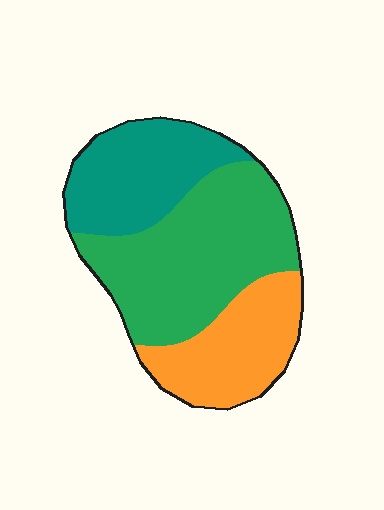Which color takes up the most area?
Green, at roughly 45%.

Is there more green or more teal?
Green.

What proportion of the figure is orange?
Orange takes up between a quarter and a half of the figure.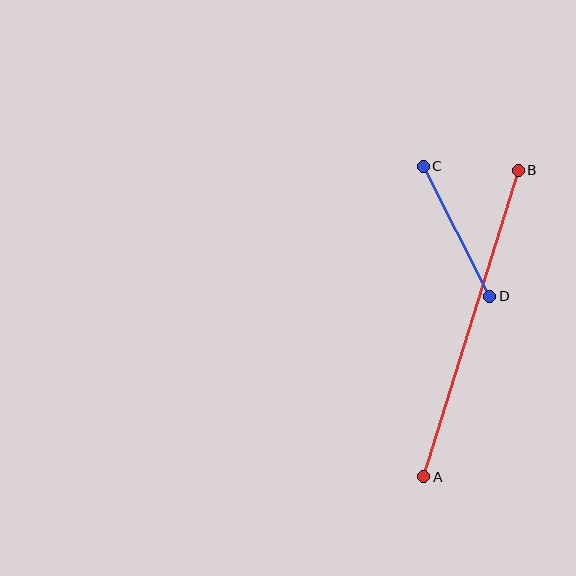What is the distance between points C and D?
The distance is approximately 146 pixels.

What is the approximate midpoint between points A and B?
The midpoint is at approximately (471, 324) pixels.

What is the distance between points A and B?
The distance is approximately 320 pixels.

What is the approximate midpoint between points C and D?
The midpoint is at approximately (456, 231) pixels.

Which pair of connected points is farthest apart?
Points A and B are farthest apart.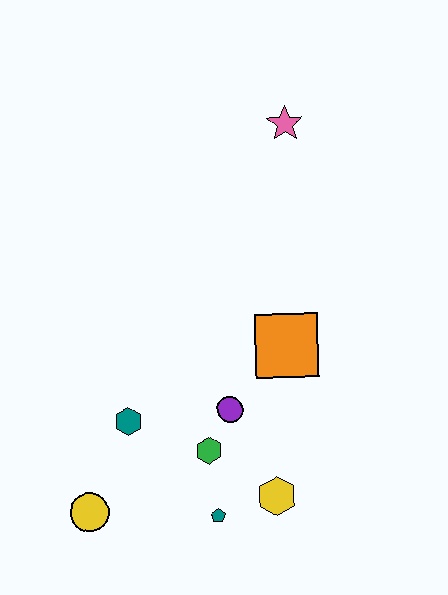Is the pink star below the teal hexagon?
No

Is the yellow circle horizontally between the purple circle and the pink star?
No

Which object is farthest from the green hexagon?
The pink star is farthest from the green hexagon.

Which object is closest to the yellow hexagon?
The teal pentagon is closest to the yellow hexagon.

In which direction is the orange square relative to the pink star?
The orange square is below the pink star.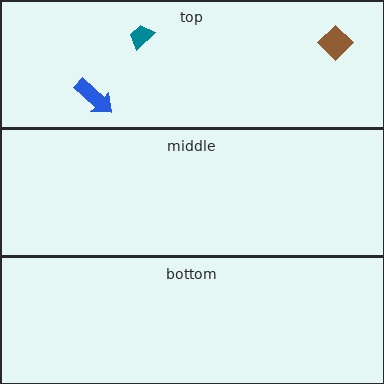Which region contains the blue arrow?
The top region.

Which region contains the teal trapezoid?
The top region.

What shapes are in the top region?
The blue arrow, the brown diamond, the teal trapezoid.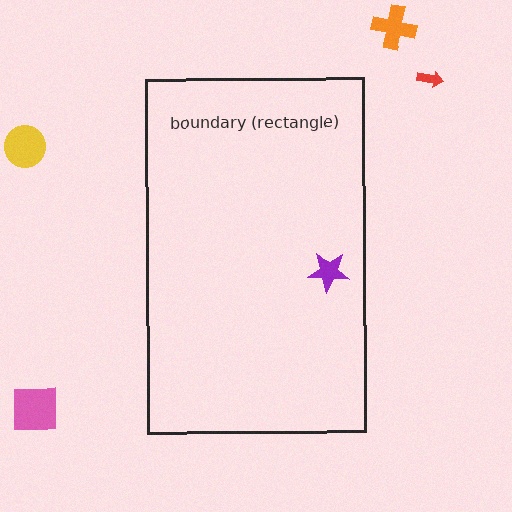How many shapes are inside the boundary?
1 inside, 4 outside.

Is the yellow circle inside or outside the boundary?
Outside.